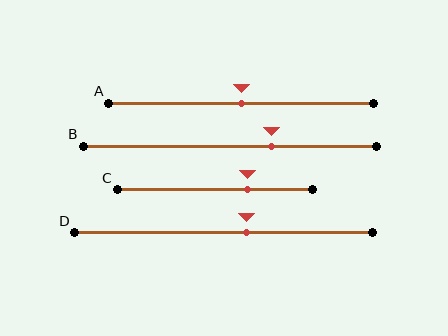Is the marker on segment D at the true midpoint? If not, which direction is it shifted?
No, the marker on segment D is shifted to the right by about 8% of the segment length.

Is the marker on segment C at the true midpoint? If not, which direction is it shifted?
No, the marker on segment C is shifted to the right by about 17% of the segment length.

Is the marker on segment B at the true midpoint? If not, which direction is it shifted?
No, the marker on segment B is shifted to the right by about 14% of the segment length.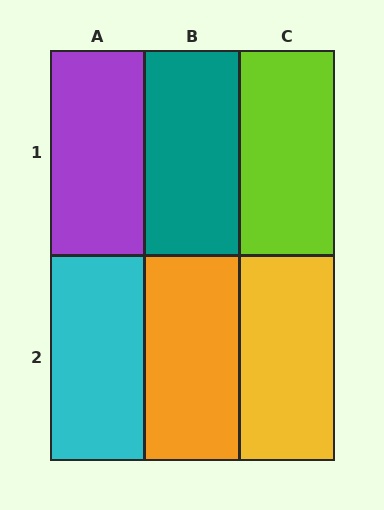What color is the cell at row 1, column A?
Purple.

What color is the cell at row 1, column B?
Teal.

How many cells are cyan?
1 cell is cyan.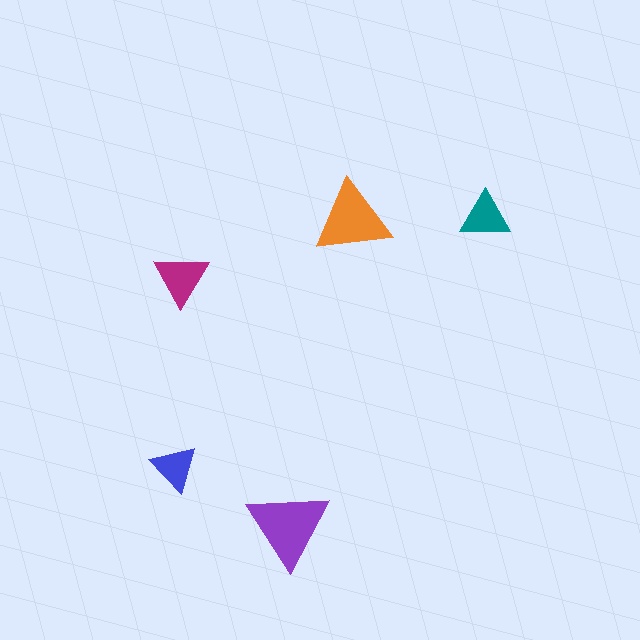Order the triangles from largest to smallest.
the purple one, the orange one, the magenta one, the teal one, the blue one.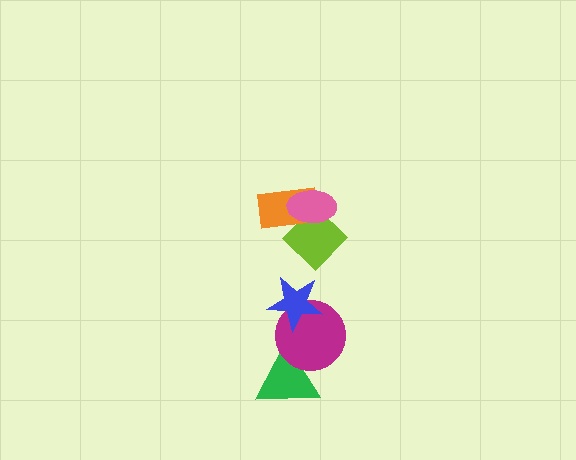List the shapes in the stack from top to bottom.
From top to bottom: the pink ellipse, the orange rectangle, the lime diamond, the blue star, the magenta circle, the green triangle.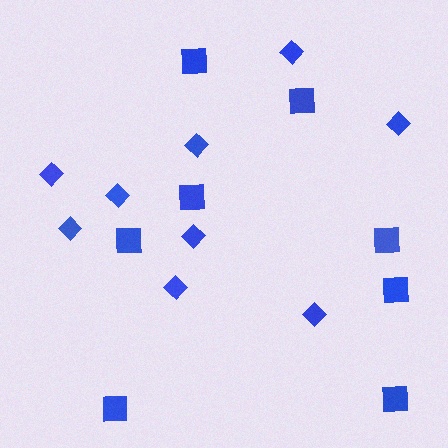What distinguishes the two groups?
There are 2 groups: one group of squares (8) and one group of diamonds (9).